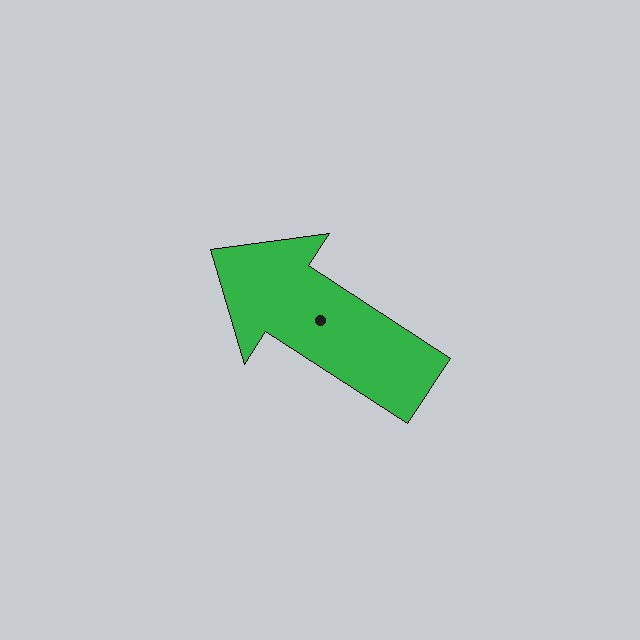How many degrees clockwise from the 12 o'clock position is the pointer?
Approximately 303 degrees.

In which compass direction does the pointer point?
Northwest.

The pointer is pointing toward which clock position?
Roughly 10 o'clock.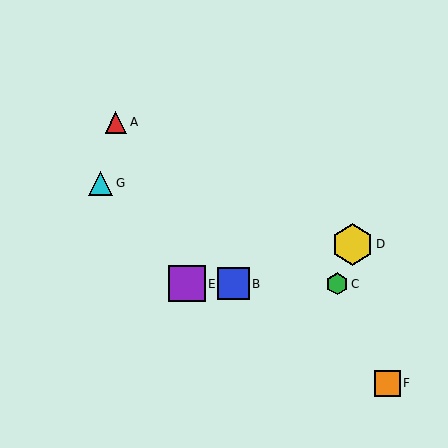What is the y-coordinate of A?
Object A is at y≈122.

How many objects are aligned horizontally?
3 objects (B, C, E) are aligned horizontally.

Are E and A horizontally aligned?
No, E is at y≈284 and A is at y≈122.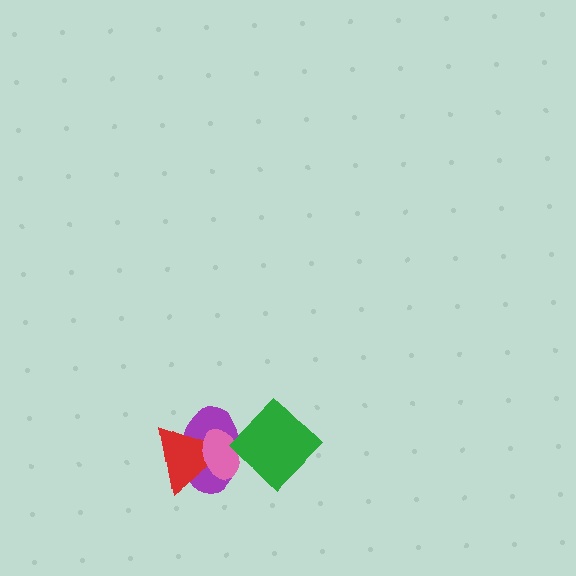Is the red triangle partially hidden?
Yes, it is partially covered by another shape.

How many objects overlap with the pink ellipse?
3 objects overlap with the pink ellipse.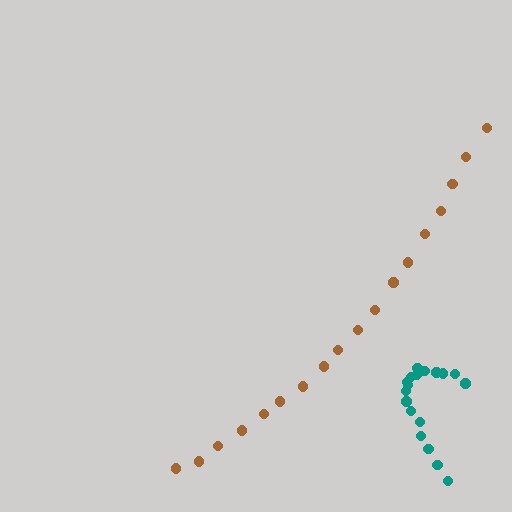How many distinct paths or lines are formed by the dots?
There are 2 distinct paths.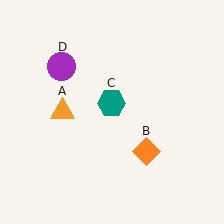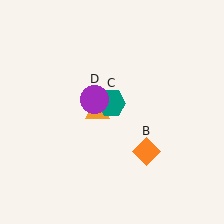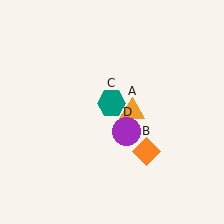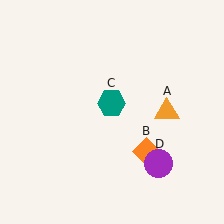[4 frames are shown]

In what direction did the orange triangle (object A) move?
The orange triangle (object A) moved right.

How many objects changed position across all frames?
2 objects changed position: orange triangle (object A), purple circle (object D).